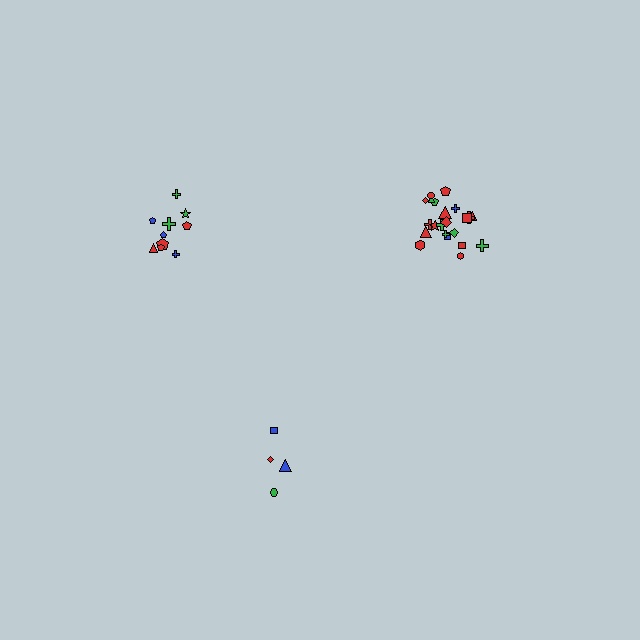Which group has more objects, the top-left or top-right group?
The top-right group.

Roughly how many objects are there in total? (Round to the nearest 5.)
Roughly 35 objects in total.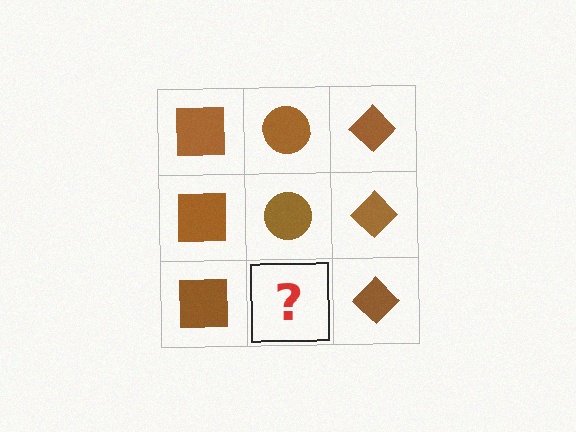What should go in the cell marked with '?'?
The missing cell should contain a brown circle.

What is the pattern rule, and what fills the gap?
The rule is that each column has a consistent shape. The gap should be filled with a brown circle.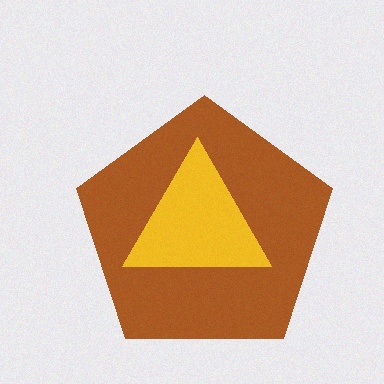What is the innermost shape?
The yellow triangle.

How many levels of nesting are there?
2.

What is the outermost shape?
The brown pentagon.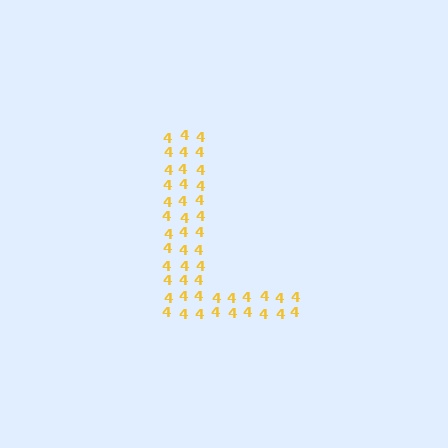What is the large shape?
The large shape is the letter L.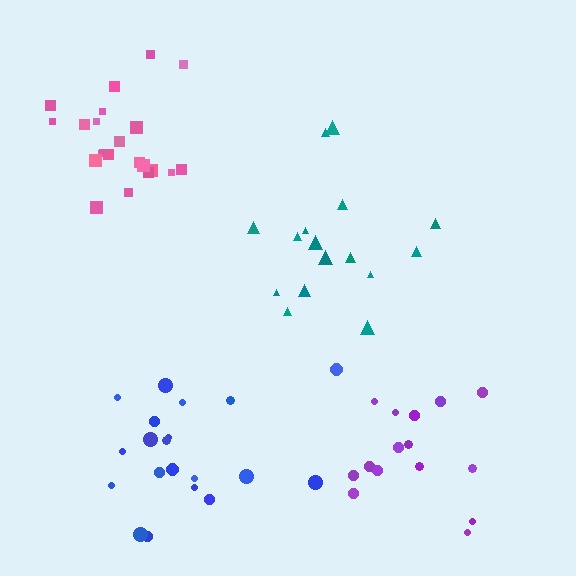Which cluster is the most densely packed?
Pink.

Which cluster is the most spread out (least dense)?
Teal.